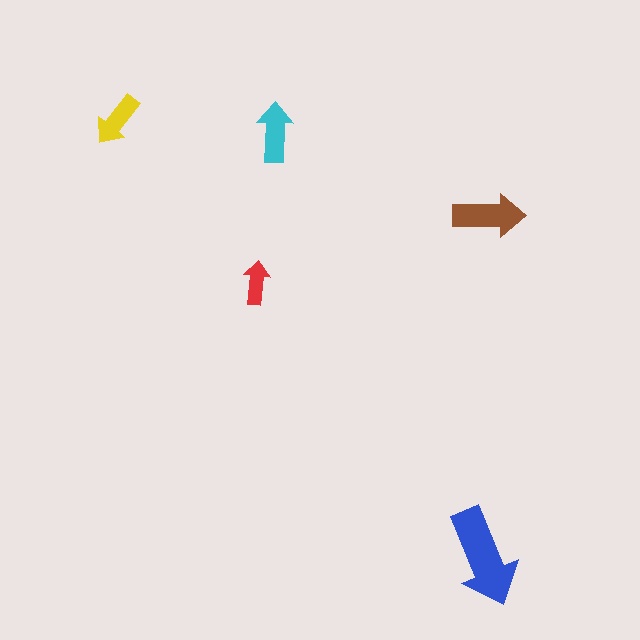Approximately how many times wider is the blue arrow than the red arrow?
About 2.5 times wider.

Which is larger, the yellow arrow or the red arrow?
The yellow one.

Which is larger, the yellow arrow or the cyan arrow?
The cyan one.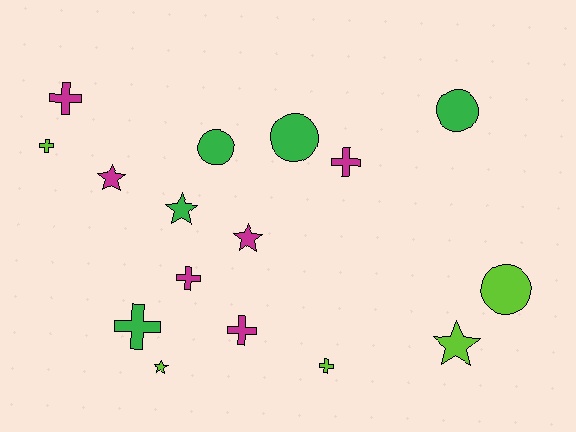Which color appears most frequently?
Magenta, with 6 objects.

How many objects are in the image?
There are 16 objects.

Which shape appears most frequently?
Cross, with 7 objects.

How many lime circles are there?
There is 1 lime circle.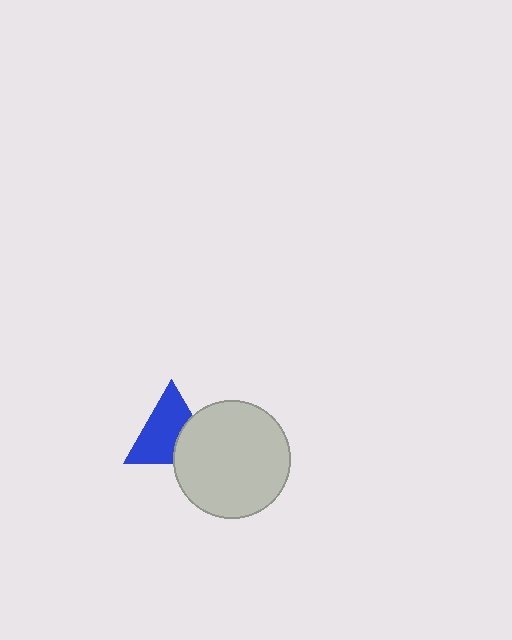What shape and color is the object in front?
The object in front is a light gray circle.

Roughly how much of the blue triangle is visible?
Most of it is visible (roughly 67%).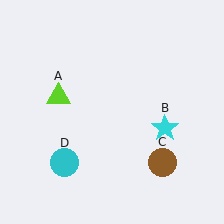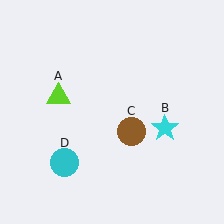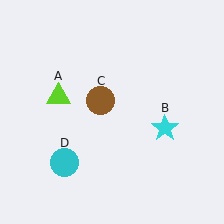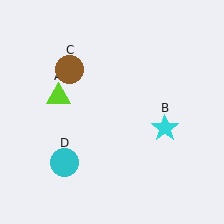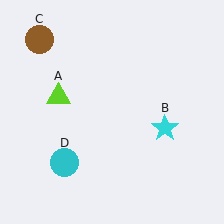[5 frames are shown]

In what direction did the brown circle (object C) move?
The brown circle (object C) moved up and to the left.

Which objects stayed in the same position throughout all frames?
Lime triangle (object A) and cyan star (object B) and cyan circle (object D) remained stationary.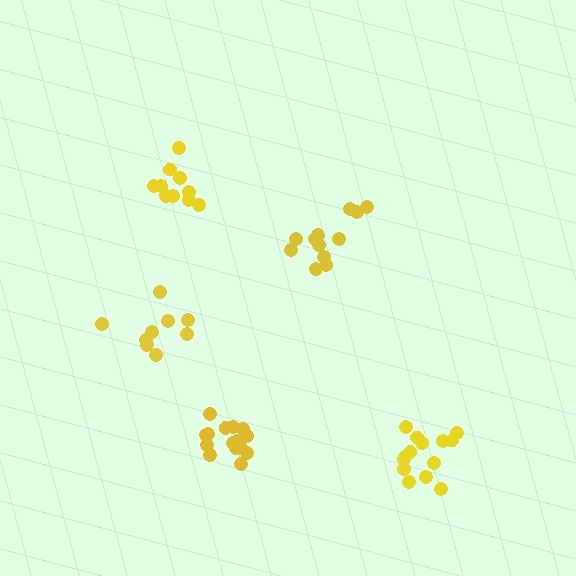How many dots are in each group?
Group 1: 14 dots, Group 2: 12 dots, Group 3: 10 dots, Group 4: 15 dots, Group 5: 9 dots (60 total).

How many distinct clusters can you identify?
There are 5 distinct clusters.